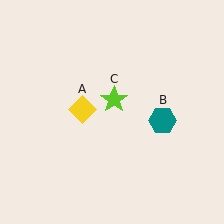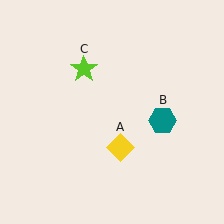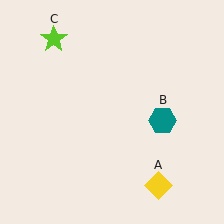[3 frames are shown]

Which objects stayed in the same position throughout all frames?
Teal hexagon (object B) remained stationary.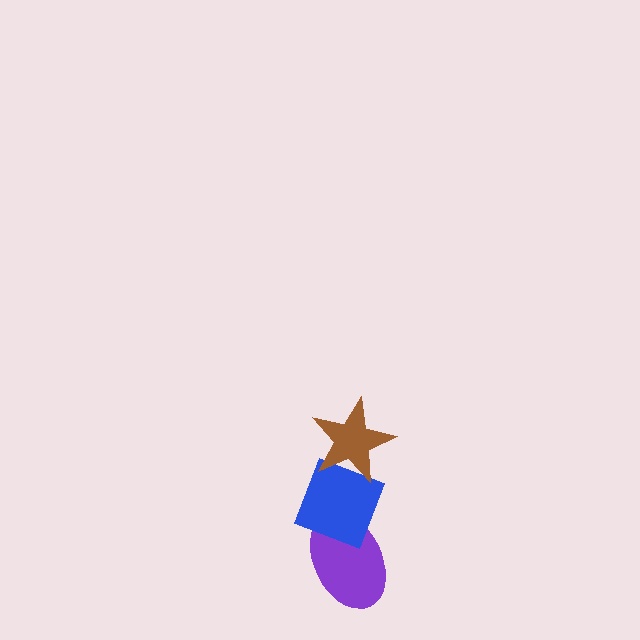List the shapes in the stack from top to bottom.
From top to bottom: the brown star, the blue diamond, the purple ellipse.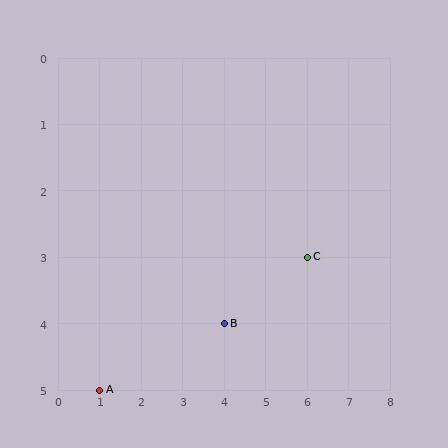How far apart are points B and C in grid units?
Points B and C are 2 columns and 1 row apart (about 2.2 grid units diagonally).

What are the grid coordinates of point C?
Point C is at grid coordinates (6, 3).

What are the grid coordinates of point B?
Point B is at grid coordinates (4, 4).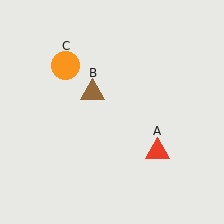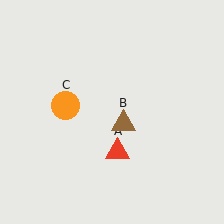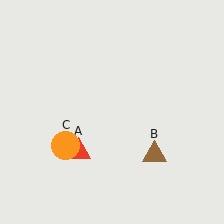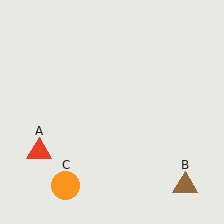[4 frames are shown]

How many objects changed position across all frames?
3 objects changed position: red triangle (object A), brown triangle (object B), orange circle (object C).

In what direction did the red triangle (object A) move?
The red triangle (object A) moved left.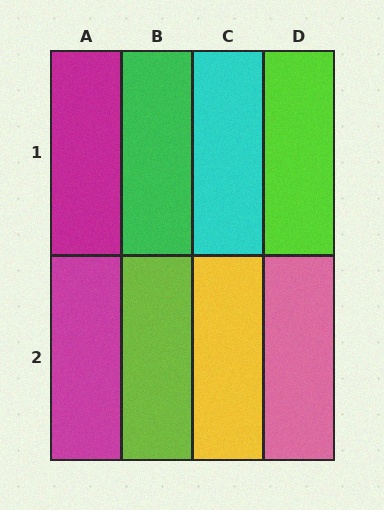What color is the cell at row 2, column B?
Lime.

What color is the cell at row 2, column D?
Pink.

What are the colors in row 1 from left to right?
Magenta, green, cyan, lime.